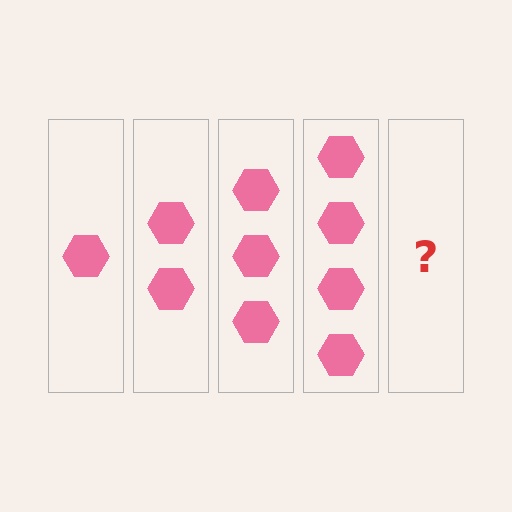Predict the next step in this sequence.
The next step is 5 hexagons.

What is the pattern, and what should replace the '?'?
The pattern is that each step adds one more hexagon. The '?' should be 5 hexagons.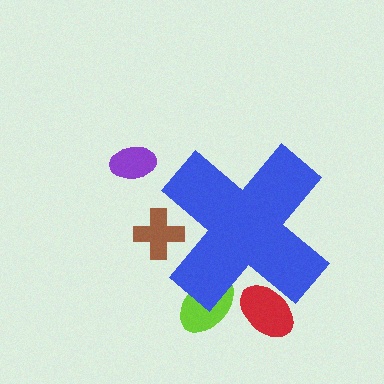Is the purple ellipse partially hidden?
No, the purple ellipse is fully visible.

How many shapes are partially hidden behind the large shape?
3 shapes are partially hidden.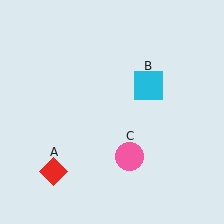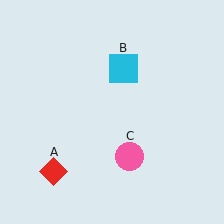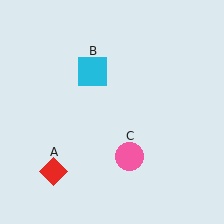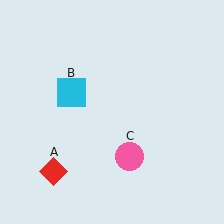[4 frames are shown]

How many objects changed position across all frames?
1 object changed position: cyan square (object B).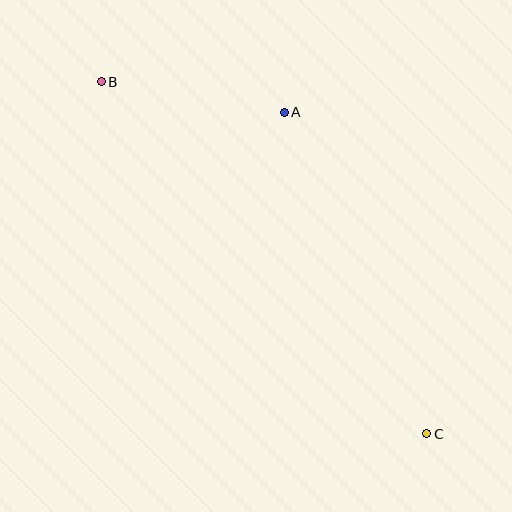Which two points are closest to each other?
Points A and B are closest to each other.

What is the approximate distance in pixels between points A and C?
The distance between A and C is approximately 352 pixels.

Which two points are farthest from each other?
Points B and C are farthest from each other.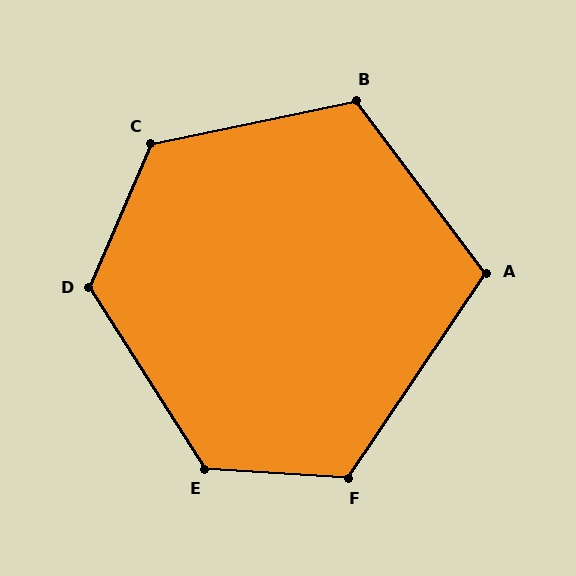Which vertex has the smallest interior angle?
A, at approximately 109 degrees.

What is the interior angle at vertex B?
Approximately 115 degrees (obtuse).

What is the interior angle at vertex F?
Approximately 121 degrees (obtuse).